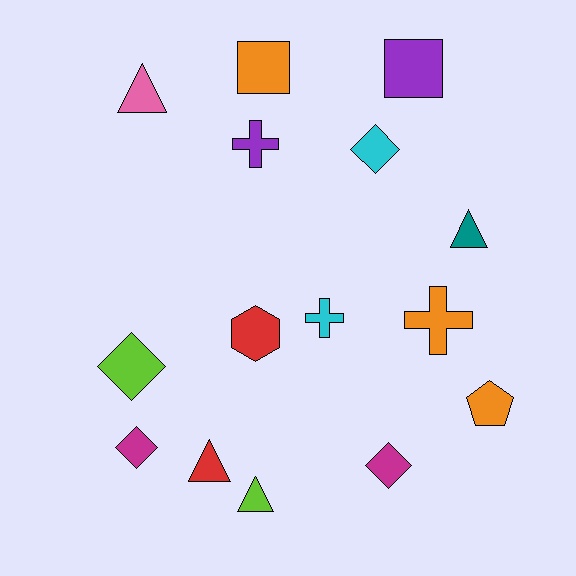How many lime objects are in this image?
There are 2 lime objects.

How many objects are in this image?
There are 15 objects.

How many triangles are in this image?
There are 4 triangles.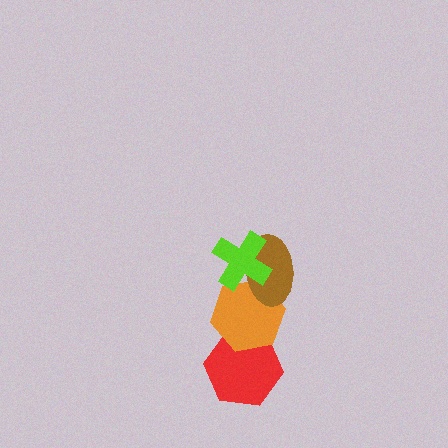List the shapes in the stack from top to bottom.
From top to bottom: the lime cross, the brown ellipse, the orange hexagon, the red hexagon.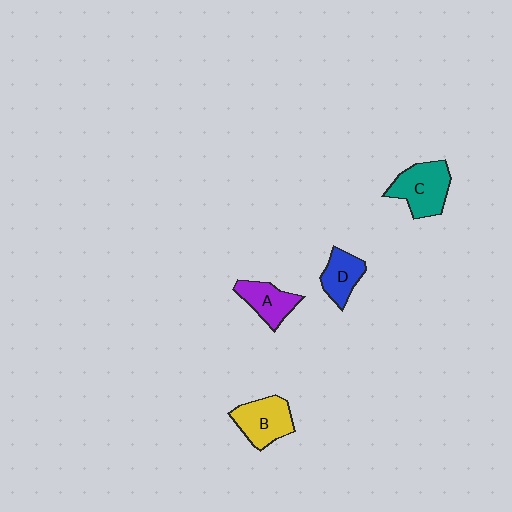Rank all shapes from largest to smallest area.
From largest to smallest: C (teal), B (yellow), A (purple), D (blue).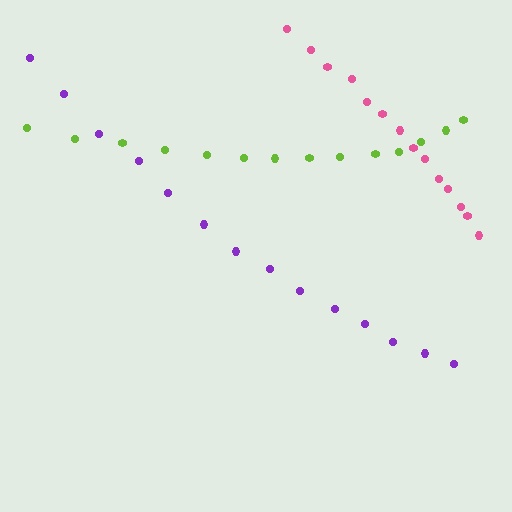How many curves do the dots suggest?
There are 3 distinct paths.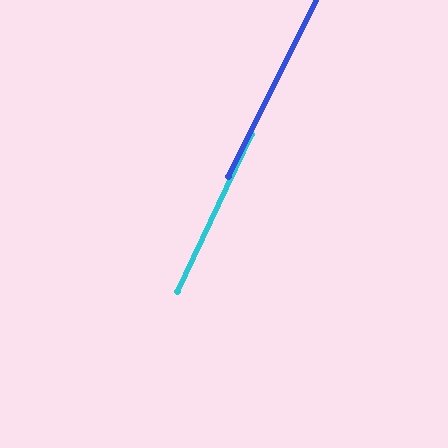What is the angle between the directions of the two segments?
Approximately 1 degree.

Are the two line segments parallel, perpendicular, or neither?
Parallel — their directions differ by only 1.2°.